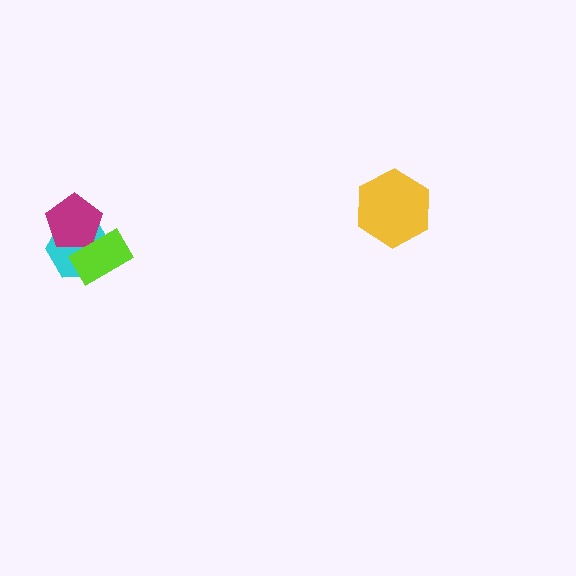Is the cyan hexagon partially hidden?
Yes, it is partially covered by another shape.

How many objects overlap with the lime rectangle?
2 objects overlap with the lime rectangle.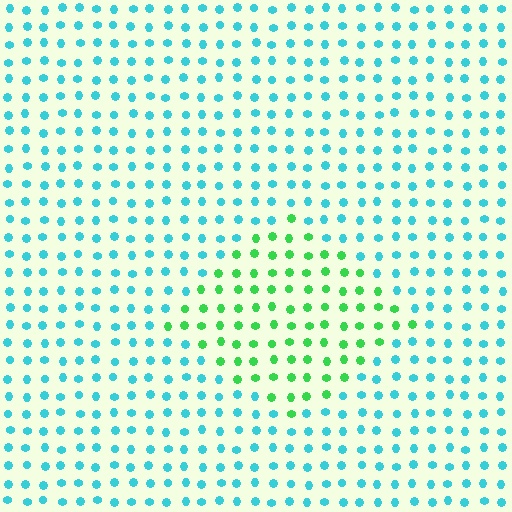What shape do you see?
I see a diamond.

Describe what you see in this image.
The image is filled with small cyan elements in a uniform arrangement. A diamond-shaped region is visible where the elements are tinted to a slightly different hue, forming a subtle color boundary.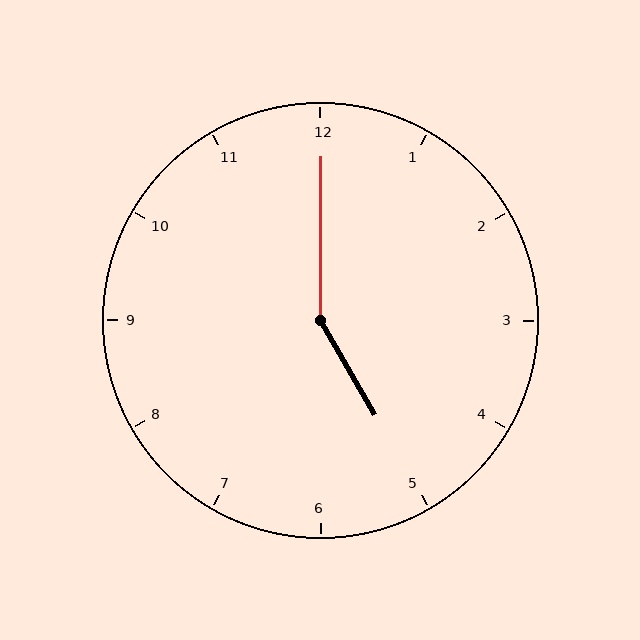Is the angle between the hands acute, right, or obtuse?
It is obtuse.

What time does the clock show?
5:00.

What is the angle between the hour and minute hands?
Approximately 150 degrees.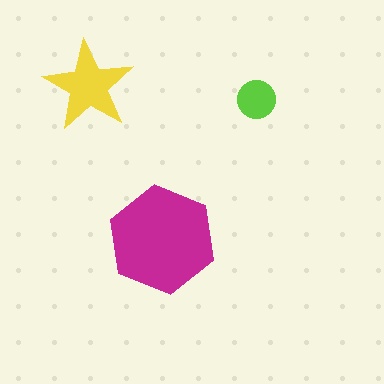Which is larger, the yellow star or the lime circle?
The yellow star.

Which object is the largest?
The magenta hexagon.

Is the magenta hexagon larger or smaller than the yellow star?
Larger.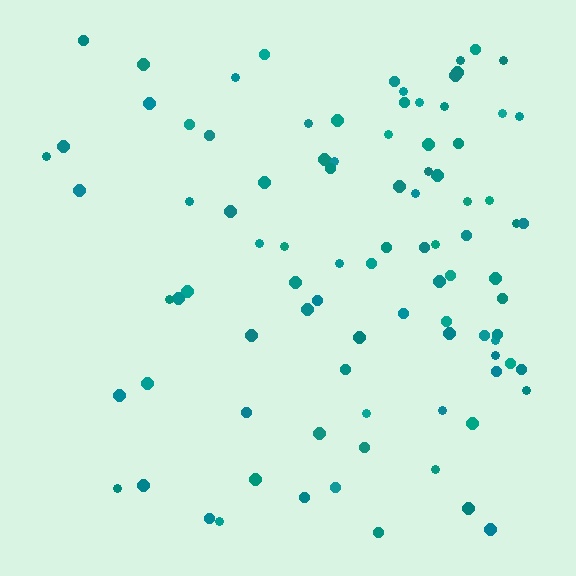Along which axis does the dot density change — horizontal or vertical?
Horizontal.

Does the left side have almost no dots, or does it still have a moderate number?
Still a moderate number, just noticeably fewer than the right.